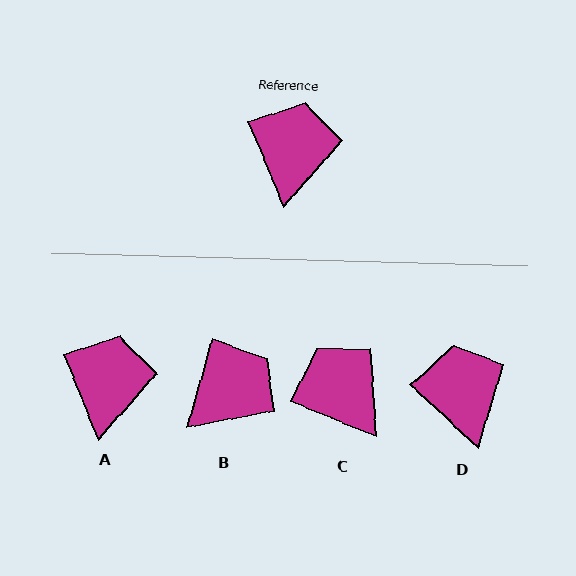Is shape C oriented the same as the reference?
No, it is off by about 45 degrees.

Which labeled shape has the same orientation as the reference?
A.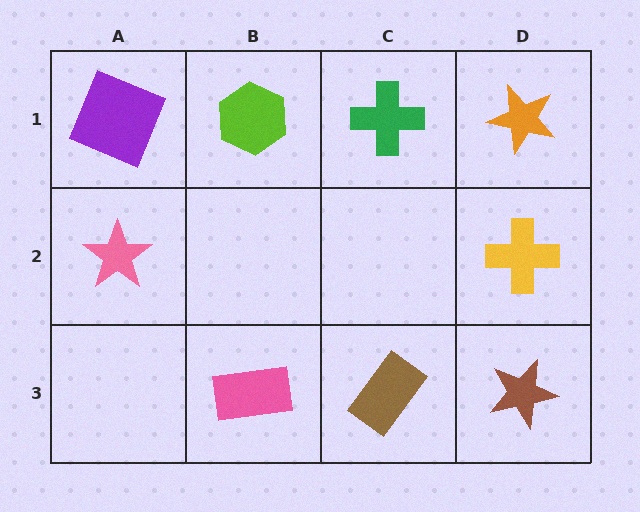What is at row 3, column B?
A pink rectangle.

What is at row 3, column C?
A brown rectangle.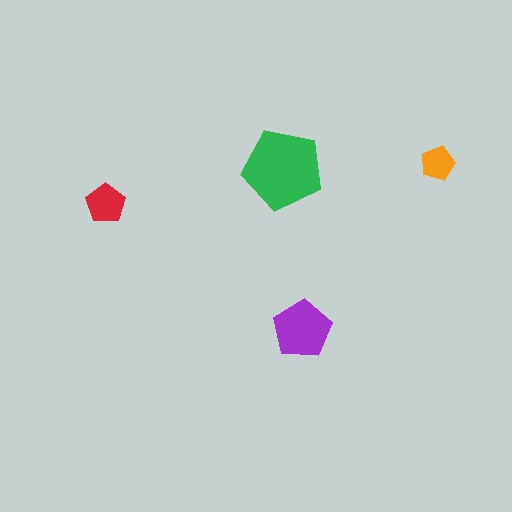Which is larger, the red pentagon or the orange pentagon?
The red one.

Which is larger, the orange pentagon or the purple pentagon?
The purple one.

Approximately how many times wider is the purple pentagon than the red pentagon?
About 1.5 times wider.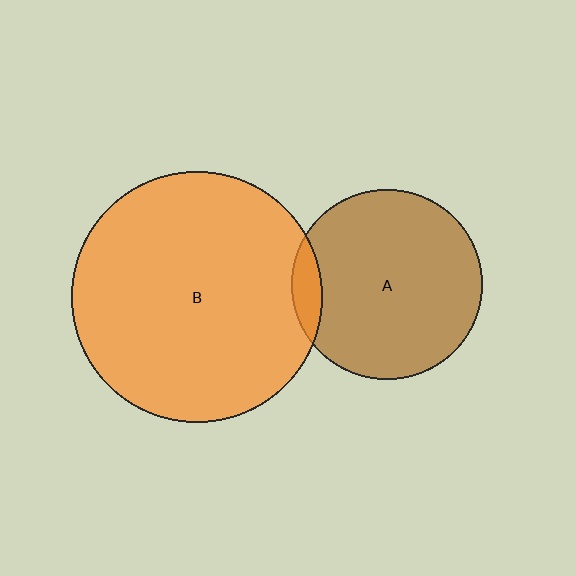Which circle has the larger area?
Circle B (orange).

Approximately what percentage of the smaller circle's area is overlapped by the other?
Approximately 10%.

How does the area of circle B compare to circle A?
Approximately 1.7 times.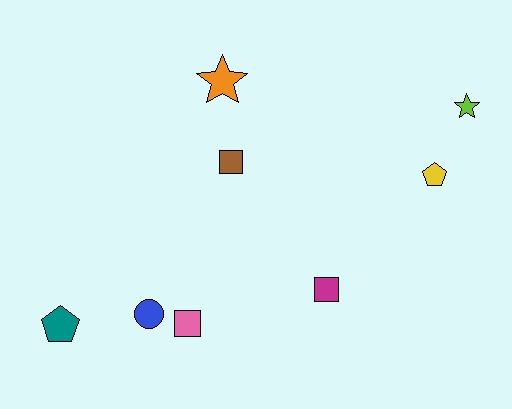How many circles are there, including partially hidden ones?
There is 1 circle.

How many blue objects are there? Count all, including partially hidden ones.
There is 1 blue object.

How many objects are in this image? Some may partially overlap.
There are 8 objects.